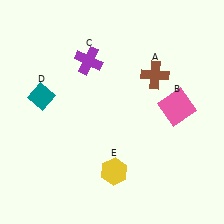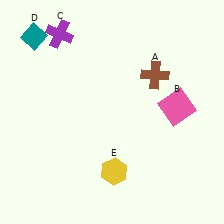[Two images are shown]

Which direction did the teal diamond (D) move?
The teal diamond (D) moved up.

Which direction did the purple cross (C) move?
The purple cross (C) moved left.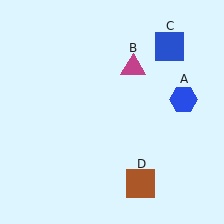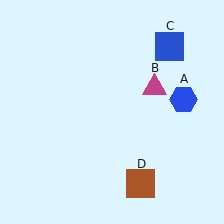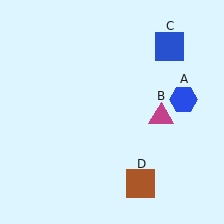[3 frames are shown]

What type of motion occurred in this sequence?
The magenta triangle (object B) rotated clockwise around the center of the scene.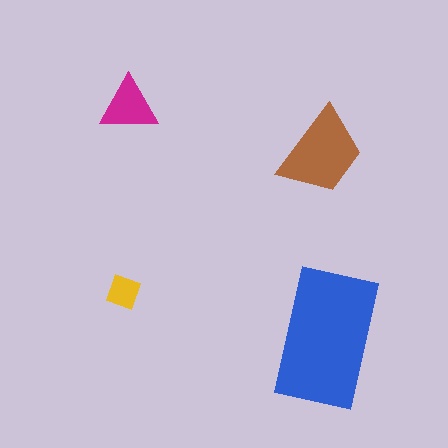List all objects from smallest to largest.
The yellow diamond, the magenta triangle, the brown trapezoid, the blue rectangle.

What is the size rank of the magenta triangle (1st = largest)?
3rd.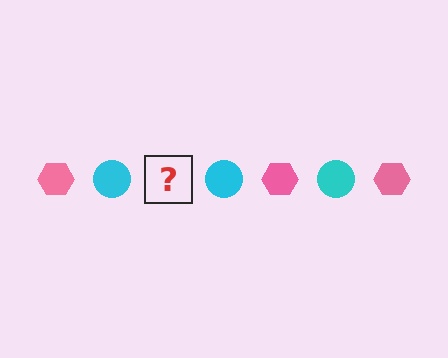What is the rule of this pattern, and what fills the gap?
The rule is that the pattern alternates between pink hexagon and cyan circle. The gap should be filled with a pink hexagon.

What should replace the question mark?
The question mark should be replaced with a pink hexagon.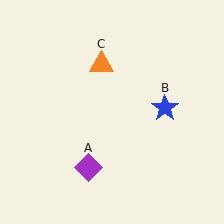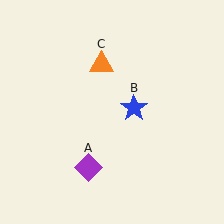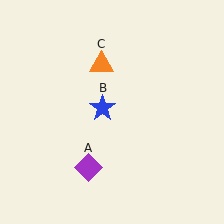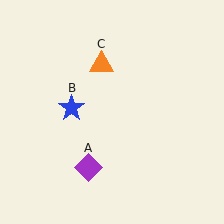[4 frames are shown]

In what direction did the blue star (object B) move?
The blue star (object B) moved left.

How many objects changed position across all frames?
1 object changed position: blue star (object B).